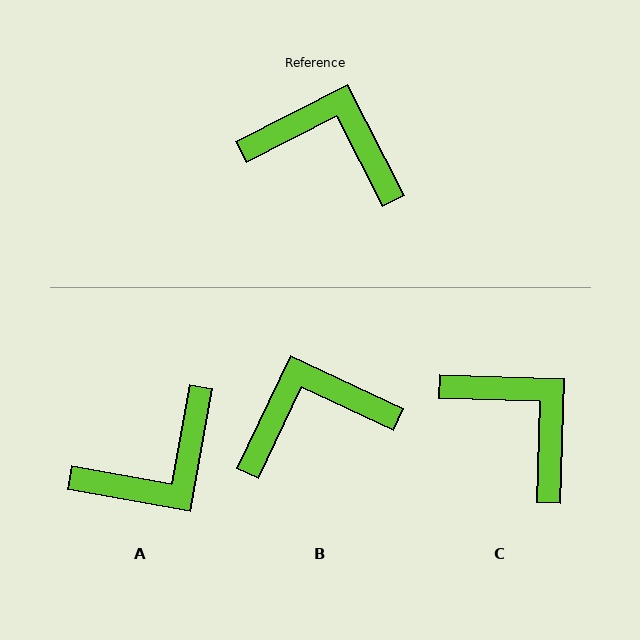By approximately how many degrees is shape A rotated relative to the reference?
Approximately 127 degrees clockwise.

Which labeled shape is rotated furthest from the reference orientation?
A, about 127 degrees away.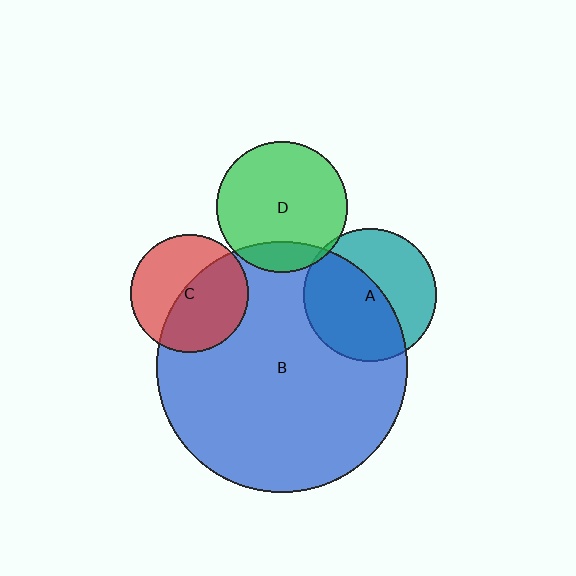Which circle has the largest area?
Circle B (blue).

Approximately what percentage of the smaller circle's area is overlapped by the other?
Approximately 5%.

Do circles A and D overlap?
Yes.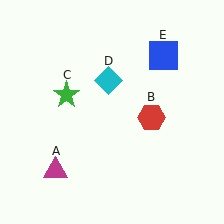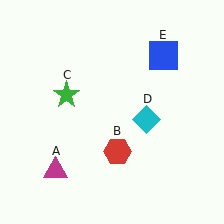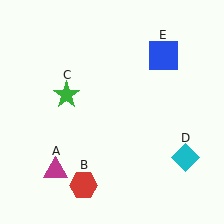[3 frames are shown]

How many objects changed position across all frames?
2 objects changed position: red hexagon (object B), cyan diamond (object D).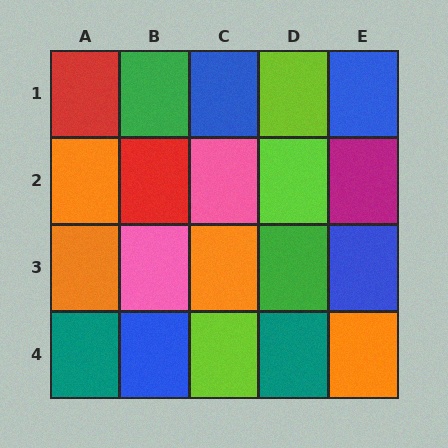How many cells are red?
2 cells are red.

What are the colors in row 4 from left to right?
Teal, blue, lime, teal, orange.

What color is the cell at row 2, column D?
Lime.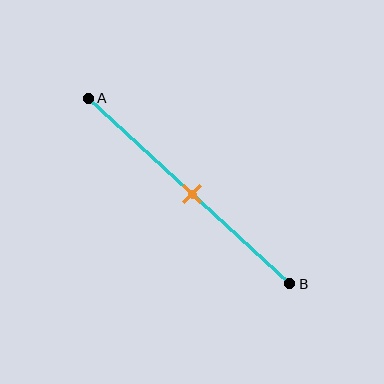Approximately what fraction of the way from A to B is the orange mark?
The orange mark is approximately 50% of the way from A to B.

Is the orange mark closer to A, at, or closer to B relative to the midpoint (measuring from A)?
The orange mark is approximately at the midpoint of segment AB.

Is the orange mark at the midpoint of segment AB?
Yes, the mark is approximately at the midpoint.